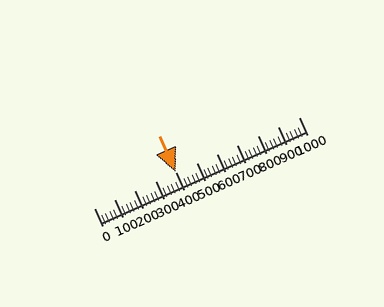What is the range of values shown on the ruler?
The ruler shows values from 0 to 1000.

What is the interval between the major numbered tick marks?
The major tick marks are spaced 100 units apart.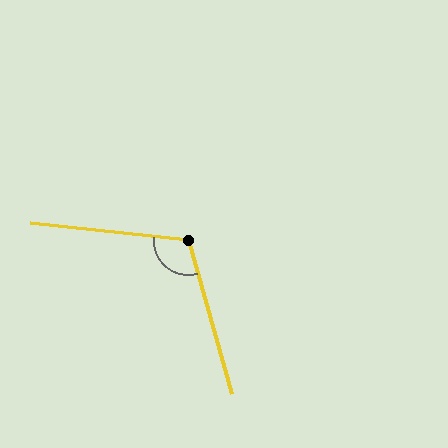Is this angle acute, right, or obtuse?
It is obtuse.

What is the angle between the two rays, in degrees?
Approximately 112 degrees.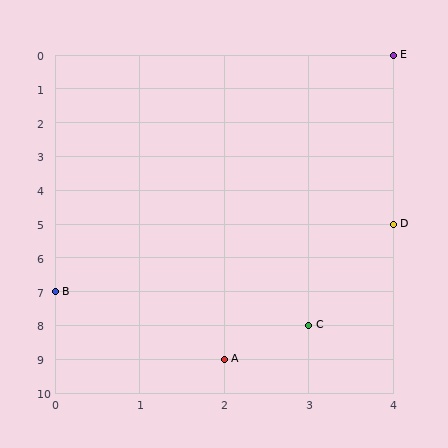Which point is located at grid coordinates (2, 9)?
Point A is at (2, 9).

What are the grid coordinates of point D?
Point D is at grid coordinates (4, 5).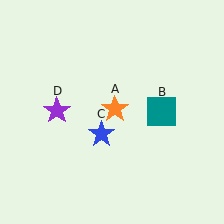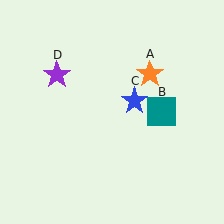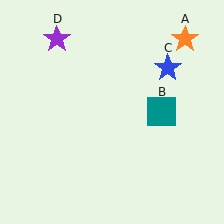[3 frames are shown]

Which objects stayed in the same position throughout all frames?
Teal square (object B) remained stationary.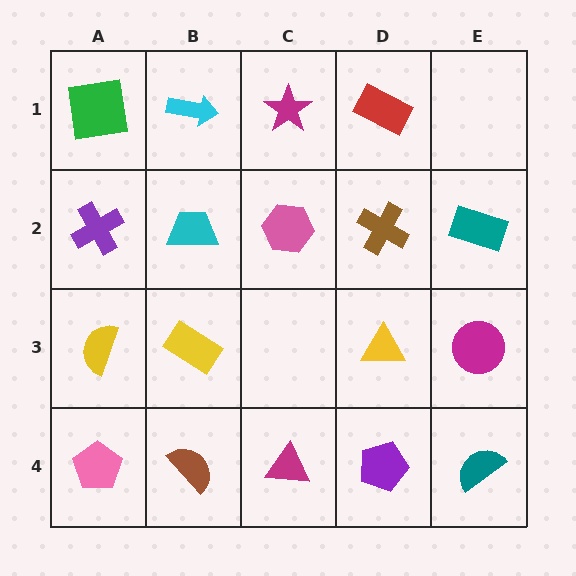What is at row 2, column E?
A teal rectangle.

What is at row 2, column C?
A pink hexagon.